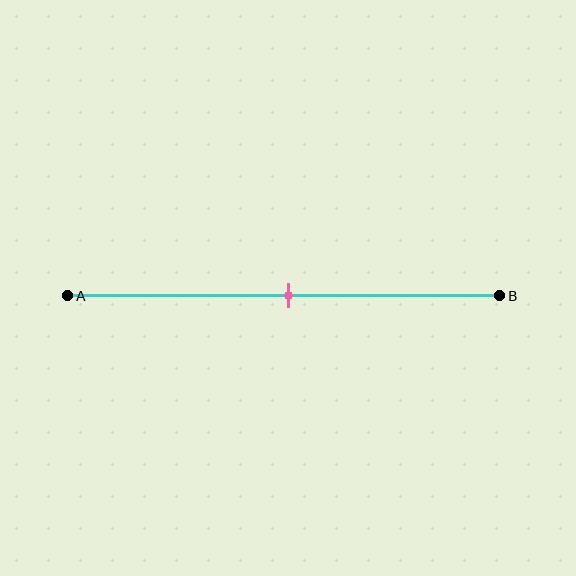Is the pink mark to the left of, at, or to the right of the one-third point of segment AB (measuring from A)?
The pink mark is to the right of the one-third point of segment AB.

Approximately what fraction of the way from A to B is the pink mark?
The pink mark is approximately 50% of the way from A to B.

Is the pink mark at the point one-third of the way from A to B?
No, the mark is at about 50% from A, not at the 33% one-third point.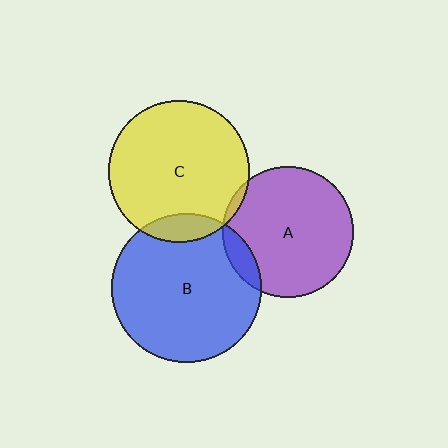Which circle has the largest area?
Circle B (blue).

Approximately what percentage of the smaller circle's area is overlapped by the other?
Approximately 10%.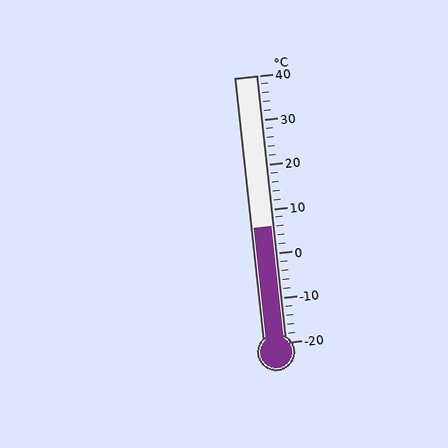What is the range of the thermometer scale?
The thermometer scale ranges from -20°C to 40°C.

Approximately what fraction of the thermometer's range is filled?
The thermometer is filled to approximately 45% of its range.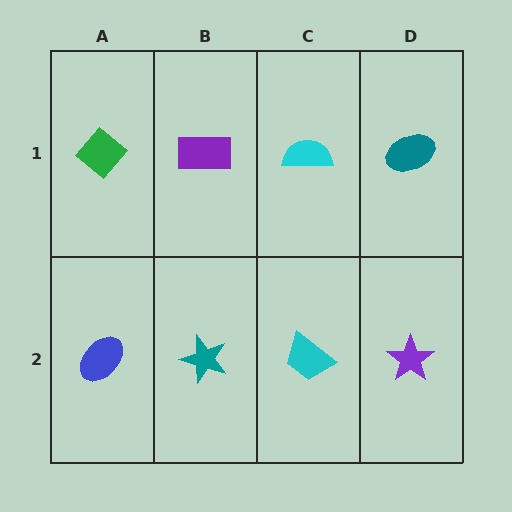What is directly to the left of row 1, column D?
A cyan semicircle.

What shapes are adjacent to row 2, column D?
A teal ellipse (row 1, column D), a cyan trapezoid (row 2, column C).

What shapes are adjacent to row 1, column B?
A teal star (row 2, column B), a green diamond (row 1, column A), a cyan semicircle (row 1, column C).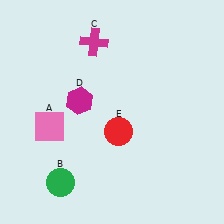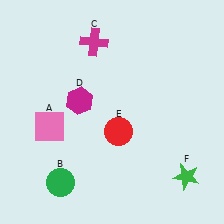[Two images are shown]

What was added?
A green star (F) was added in Image 2.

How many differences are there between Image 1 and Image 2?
There is 1 difference between the two images.